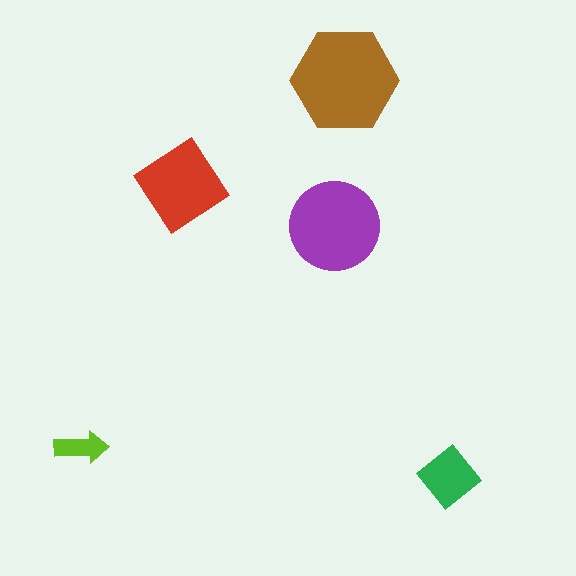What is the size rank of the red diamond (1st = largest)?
3rd.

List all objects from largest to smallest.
The brown hexagon, the purple circle, the red diamond, the green diamond, the lime arrow.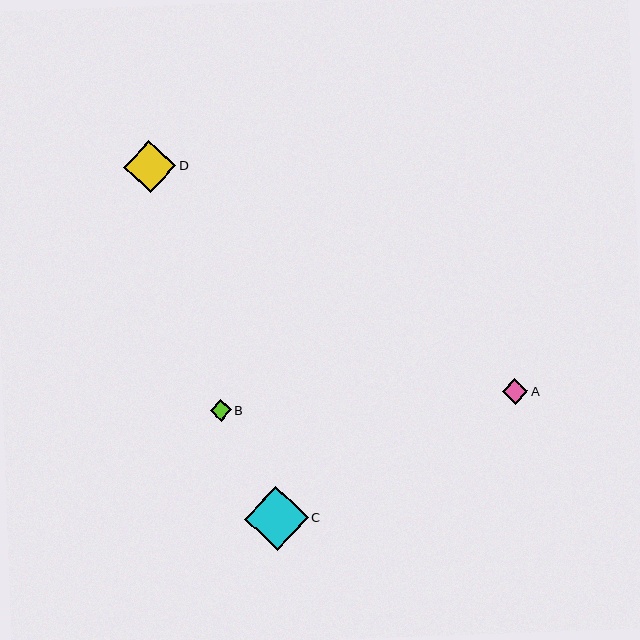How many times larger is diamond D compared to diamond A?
Diamond D is approximately 2.1 times the size of diamond A.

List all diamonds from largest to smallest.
From largest to smallest: C, D, A, B.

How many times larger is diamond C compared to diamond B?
Diamond C is approximately 3.0 times the size of diamond B.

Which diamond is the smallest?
Diamond B is the smallest with a size of approximately 21 pixels.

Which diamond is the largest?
Diamond C is the largest with a size of approximately 63 pixels.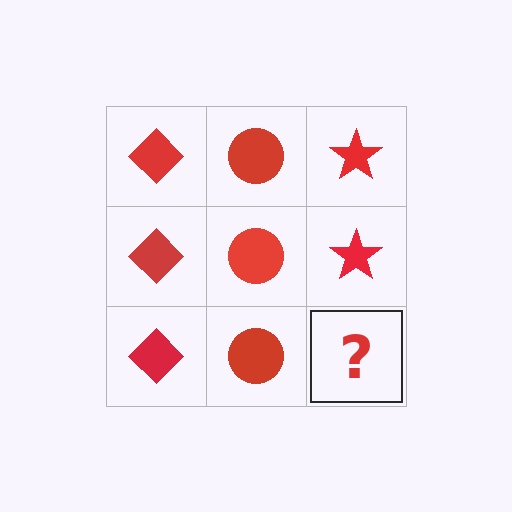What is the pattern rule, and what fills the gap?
The rule is that each column has a consistent shape. The gap should be filled with a red star.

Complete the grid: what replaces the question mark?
The question mark should be replaced with a red star.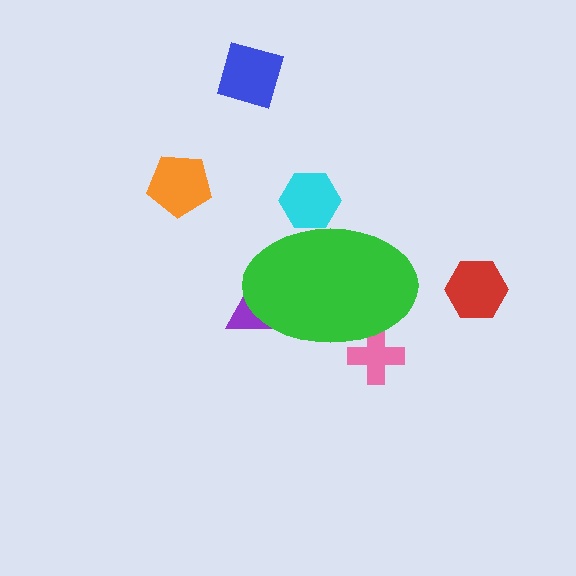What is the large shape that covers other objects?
A green ellipse.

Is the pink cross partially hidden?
Yes, the pink cross is partially hidden behind the green ellipse.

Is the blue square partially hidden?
No, the blue square is fully visible.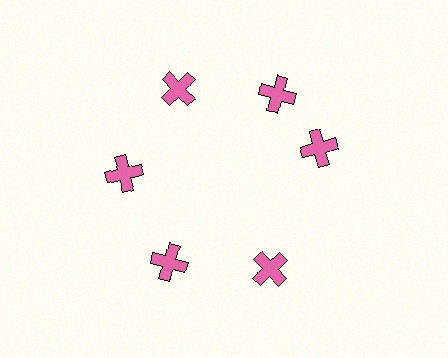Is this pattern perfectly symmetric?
No. The 6 pink crosses are arranged in a ring, but one element near the 3 o'clock position is rotated out of alignment along the ring, breaking the 6-fold rotational symmetry.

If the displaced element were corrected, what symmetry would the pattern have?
It would have 6-fold rotational symmetry — the pattern would map onto itself every 60 degrees.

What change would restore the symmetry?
The symmetry would be restored by rotating it back into even spacing with its neighbors so that all 6 crosses sit at equal angles and equal distance from the center.